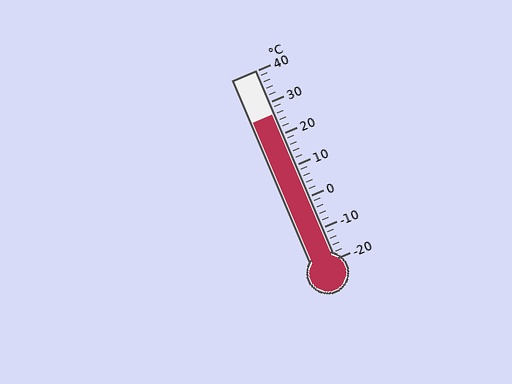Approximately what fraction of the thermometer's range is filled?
The thermometer is filled to approximately 75% of its range.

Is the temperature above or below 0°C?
The temperature is above 0°C.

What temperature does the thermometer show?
The thermometer shows approximately 26°C.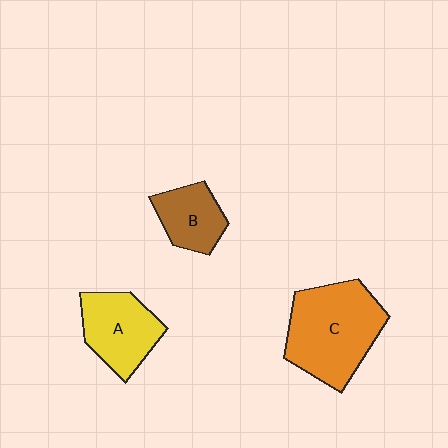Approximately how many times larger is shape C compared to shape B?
Approximately 2.1 times.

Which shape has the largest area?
Shape C (orange).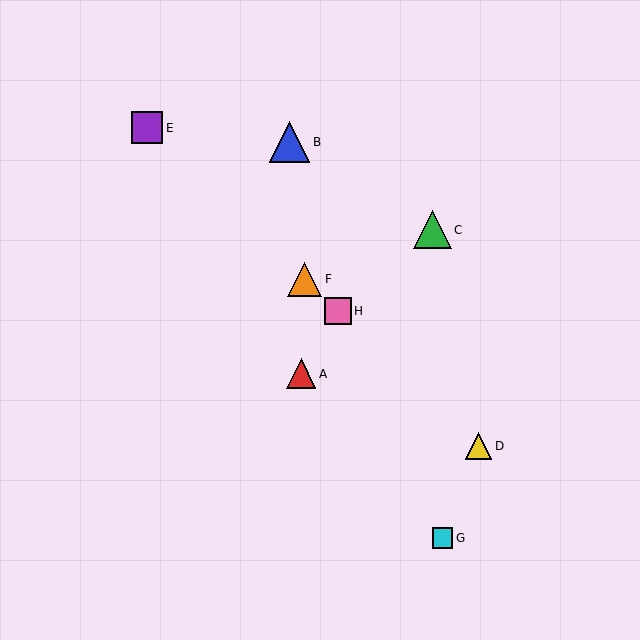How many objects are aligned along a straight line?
4 objects (D, E, F, H) are aligned along a straight line.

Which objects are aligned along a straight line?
Objects D, E, F, H are aligned along a straight line.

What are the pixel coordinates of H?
Object H is at (338, 311).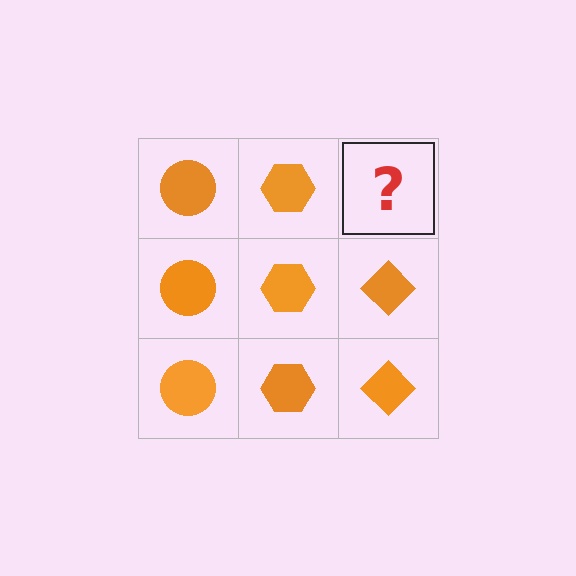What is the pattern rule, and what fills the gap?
The rule is that each column has a consistent shape. The gap should be filled with an orange diamond.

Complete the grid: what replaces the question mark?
The question mark should be replaced with an orange diamond.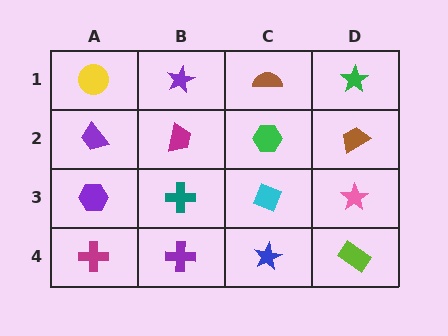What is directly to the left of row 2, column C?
A magenta trapezoid.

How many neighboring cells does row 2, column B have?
4.